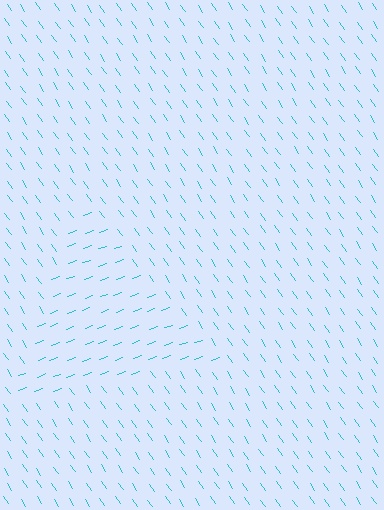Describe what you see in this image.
The image is filled with small cyan line segments. A triangle region in the image has lines oriented differently from the surrounding lines, creating a visible texture boundary.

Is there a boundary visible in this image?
Yes, there is a texture boundary formed by a change in line orientation.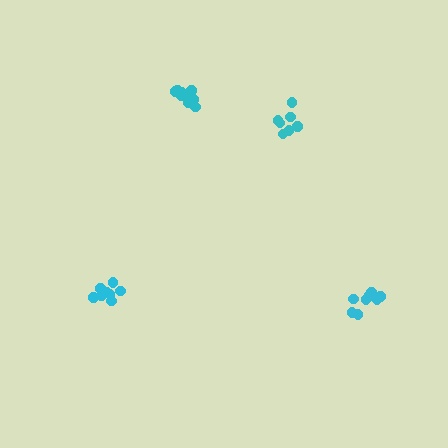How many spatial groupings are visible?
There are 4 spatial groupings.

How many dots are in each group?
Group 1: 7 dots, Group 2: 8 dots, Group 3: 8 dots, Group 4: 10 dots (33 total).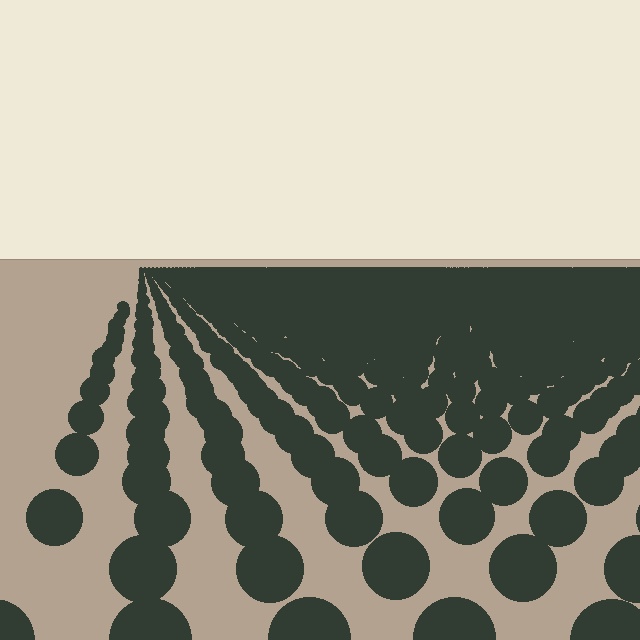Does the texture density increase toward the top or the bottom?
Density increases toward the top.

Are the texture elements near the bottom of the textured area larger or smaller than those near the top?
Larger. Near the bottom, elements are closer to the viewer and appear at a bigger on-screen size.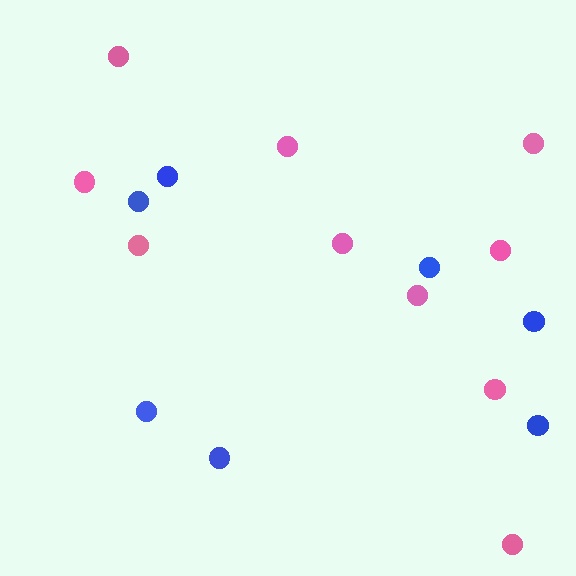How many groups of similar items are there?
There are 2 groups: one group of blue circles (7) and one group of pink circles (10).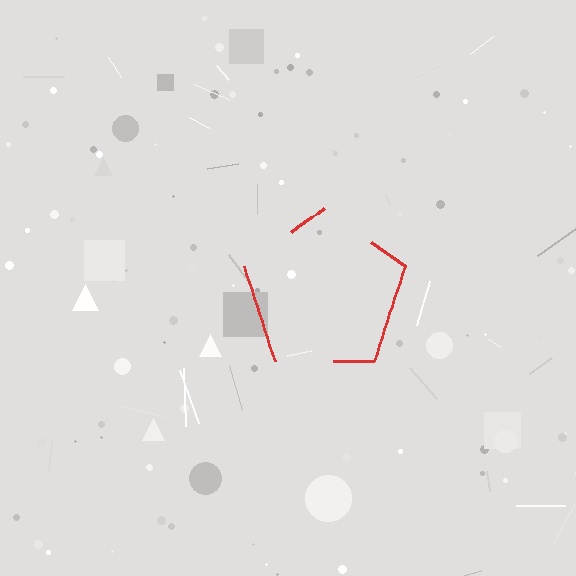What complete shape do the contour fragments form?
The contour fragments form a pentagon.